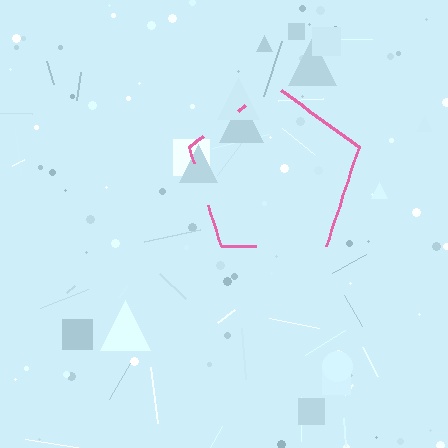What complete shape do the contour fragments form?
The contour fragments form a pentagon.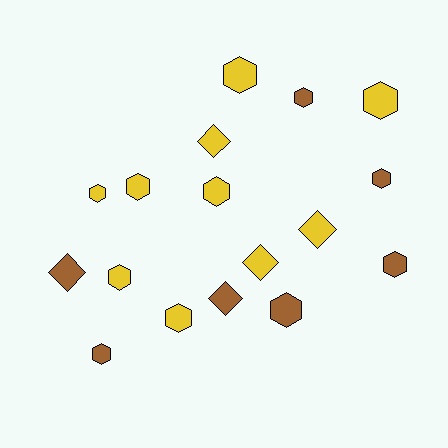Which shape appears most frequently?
Hexagon, with 12 objects.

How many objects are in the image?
There are 17 objects.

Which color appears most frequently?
Yellow, with 10 objects.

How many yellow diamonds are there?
There are 3 yellow diamonds.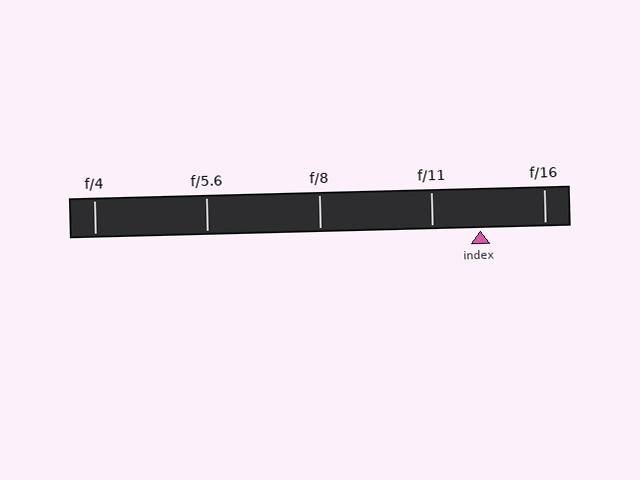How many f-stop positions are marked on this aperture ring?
There are 5 f-stop positions marked.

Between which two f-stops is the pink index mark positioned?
The index mark is between f/11 and f/16.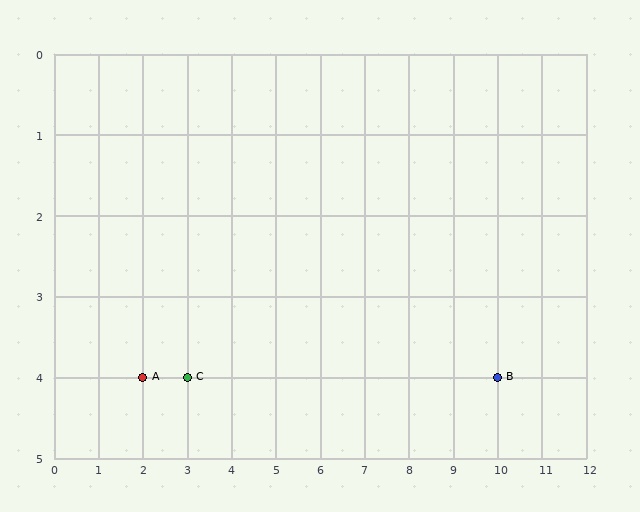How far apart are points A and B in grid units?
Points A and B are 8 columns apart.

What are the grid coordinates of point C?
Point C is at grid coordinates (3, 4).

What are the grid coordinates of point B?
Point B is at grid coordinates (10, 4).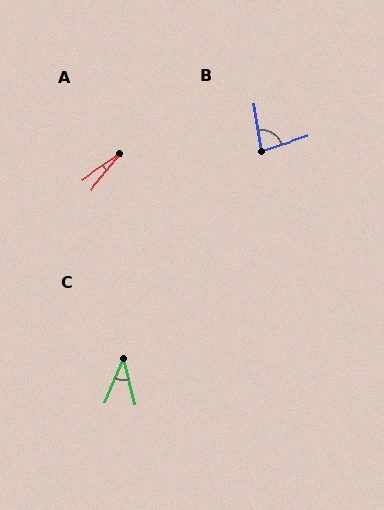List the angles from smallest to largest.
A (17°), C (36°), B (81°).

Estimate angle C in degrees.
Approximately 36 degrees.